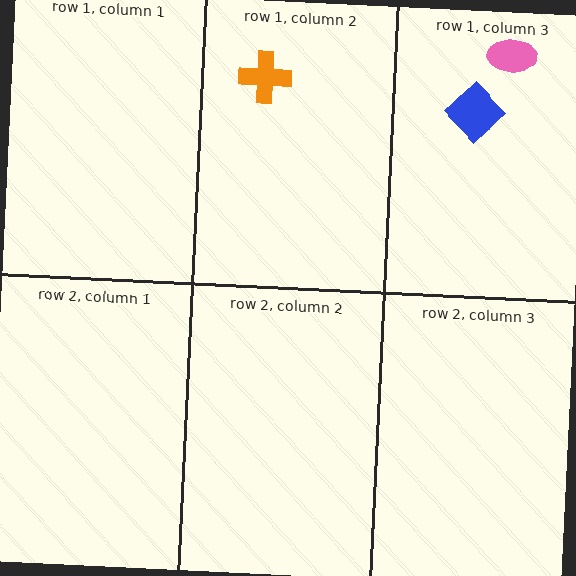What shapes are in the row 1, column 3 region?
The pink ellipse, the blue diamond.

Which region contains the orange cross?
The row 1, column 2 region.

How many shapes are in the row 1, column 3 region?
2.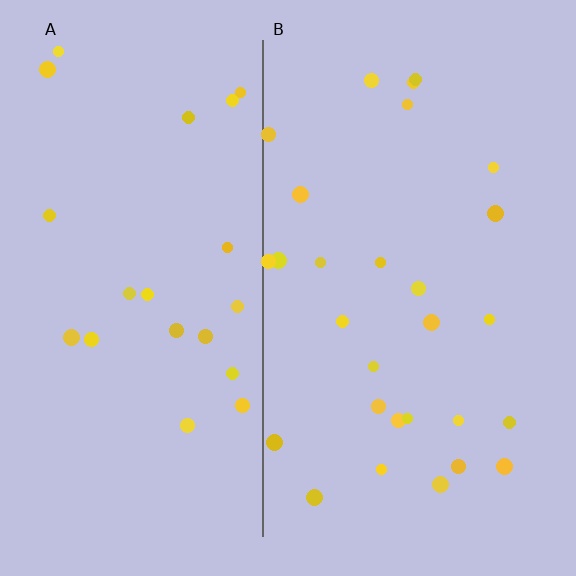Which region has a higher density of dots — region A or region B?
B (the right).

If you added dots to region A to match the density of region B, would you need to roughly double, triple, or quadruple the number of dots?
Approximately double.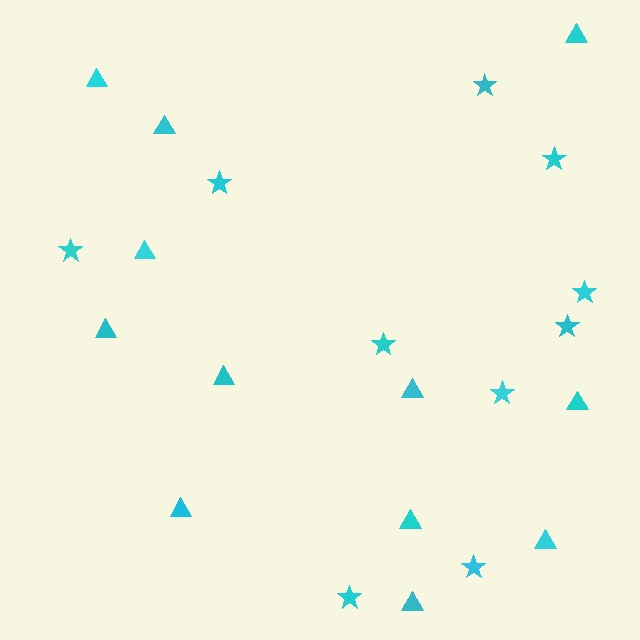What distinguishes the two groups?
There are 2 groups: one group of triangles (12) and one group of stars (10).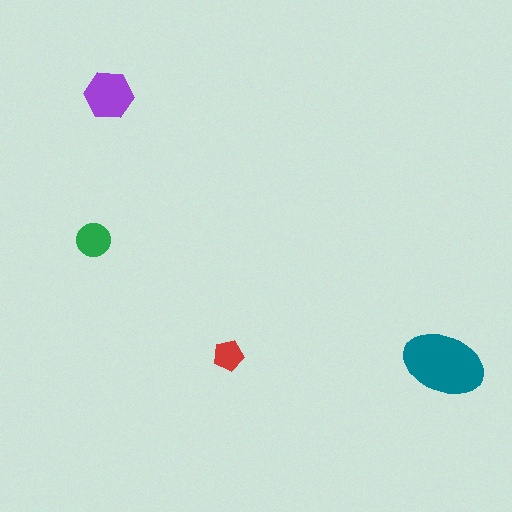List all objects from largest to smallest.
The teal ellipse, the purple hexagon, the green circle, the red pentagon.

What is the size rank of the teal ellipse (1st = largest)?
1st.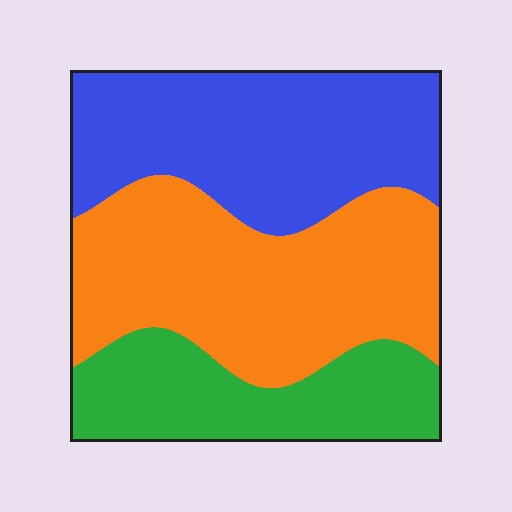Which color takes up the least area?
Green, at roughly 25%.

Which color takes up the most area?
Orange, at roughly 40%.